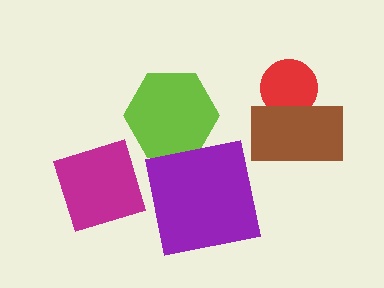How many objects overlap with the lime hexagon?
0 objects overlap with the lime hexagon.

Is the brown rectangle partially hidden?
No, no other shape covers it.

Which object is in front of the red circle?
The brown rectangle is in front of the red circle.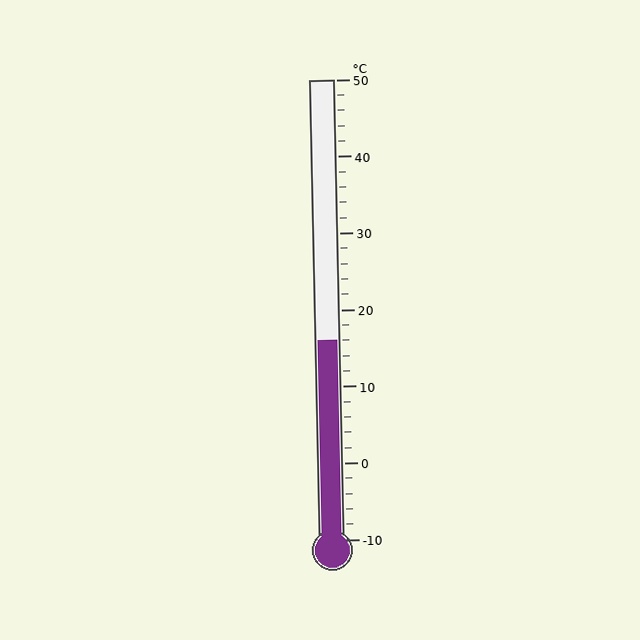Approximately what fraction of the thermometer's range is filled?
The thermometer is filled to approximately 45% of its range.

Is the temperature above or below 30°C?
The temperature is below 30°C.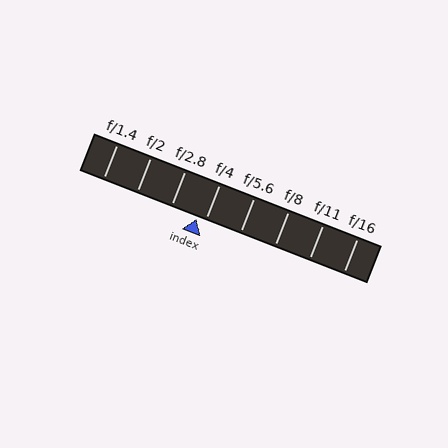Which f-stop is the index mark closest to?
The index mark is closest to f/4.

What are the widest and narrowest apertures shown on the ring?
The widest aperture shown is f/1.4 and the narrowest is f/16.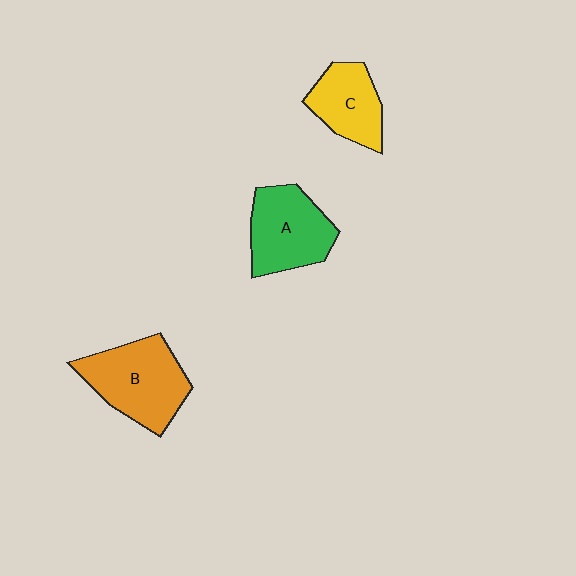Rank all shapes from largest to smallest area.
From largest to smallest: B (orange), A (green), C (yellow).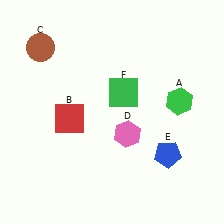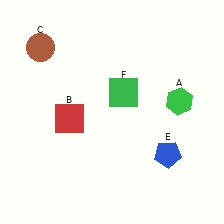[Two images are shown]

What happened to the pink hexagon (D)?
The pink hexagon (D) was removed in Image 2. It was in the bottom-right area of Image 1.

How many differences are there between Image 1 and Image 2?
There is 1 difference between the two images.